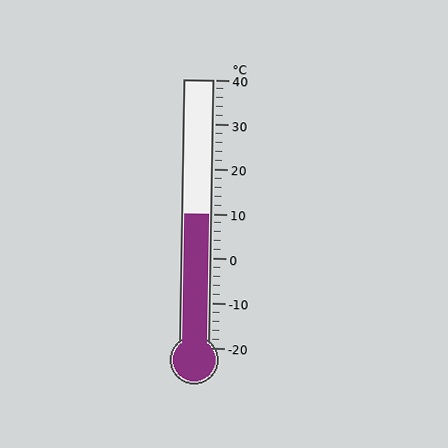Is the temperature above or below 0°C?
The temperature is above 0°C.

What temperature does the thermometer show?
The thermometer shows approximately 10°C.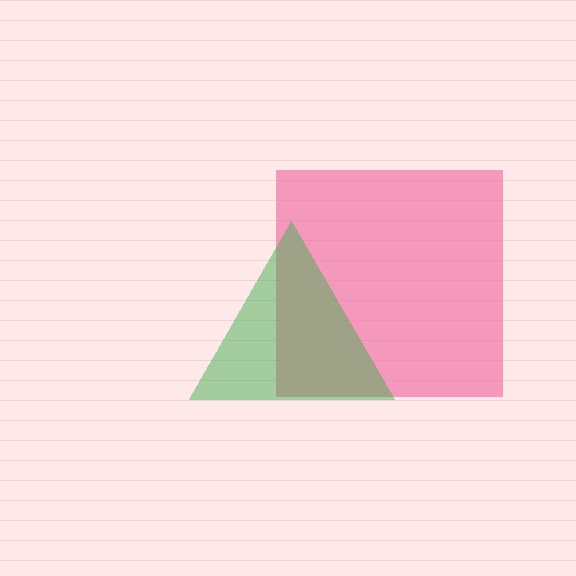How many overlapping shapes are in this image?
There are 2 overlapping shapes in the image.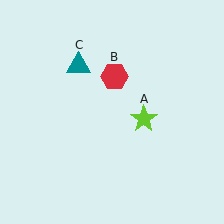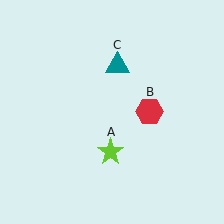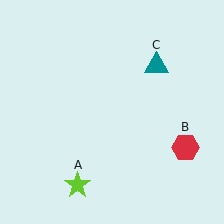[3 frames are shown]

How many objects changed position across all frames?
3 objects changed position: lime star (object A), red hexagon (object B), teal triangle (object C).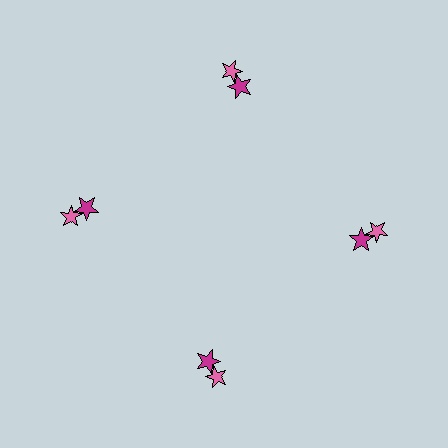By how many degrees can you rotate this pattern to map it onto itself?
The pattern maps onto itself every 90 degrees of rotation.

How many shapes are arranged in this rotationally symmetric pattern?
There are 8 shapes, arranged in 4 groups of 2.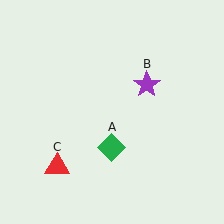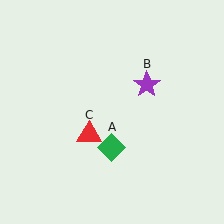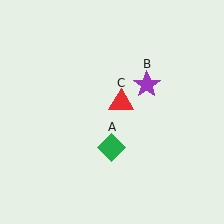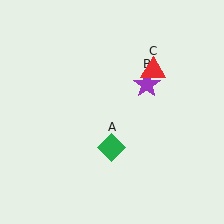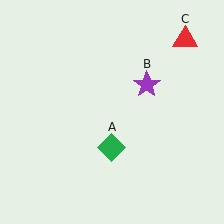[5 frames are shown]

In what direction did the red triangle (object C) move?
The red triangle (object C) moved up and to the right.